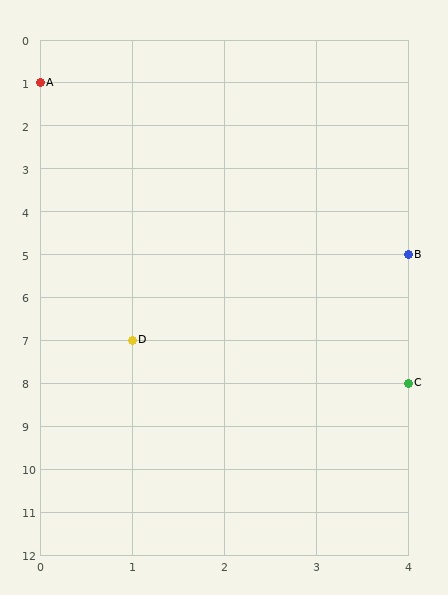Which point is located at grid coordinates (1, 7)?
Point D is at (1, 7).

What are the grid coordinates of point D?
Point D is at grid coordinates (1, 7).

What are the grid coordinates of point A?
Point A is at grid coordinates (0, 1).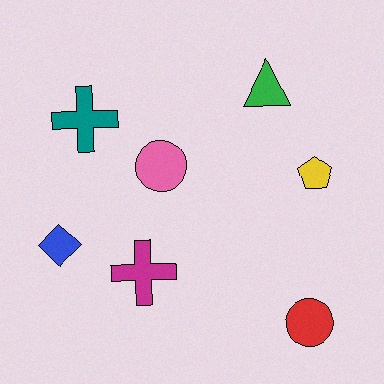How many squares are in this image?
There are no squares.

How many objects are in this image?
There are 7 objects.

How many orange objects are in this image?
There are no orange objects.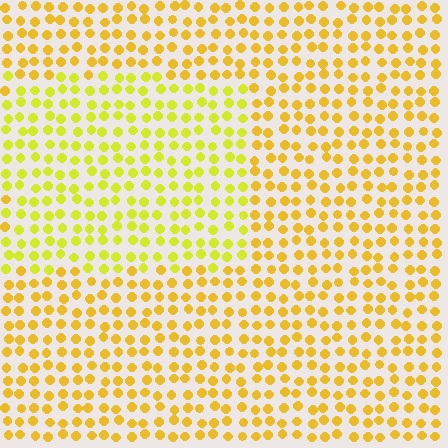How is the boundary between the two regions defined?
The boundary is defined purely by a slight shift in hue (about 22 degrees). Spacing, size, and orientation are identical on both sides.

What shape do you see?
I see a rectangle.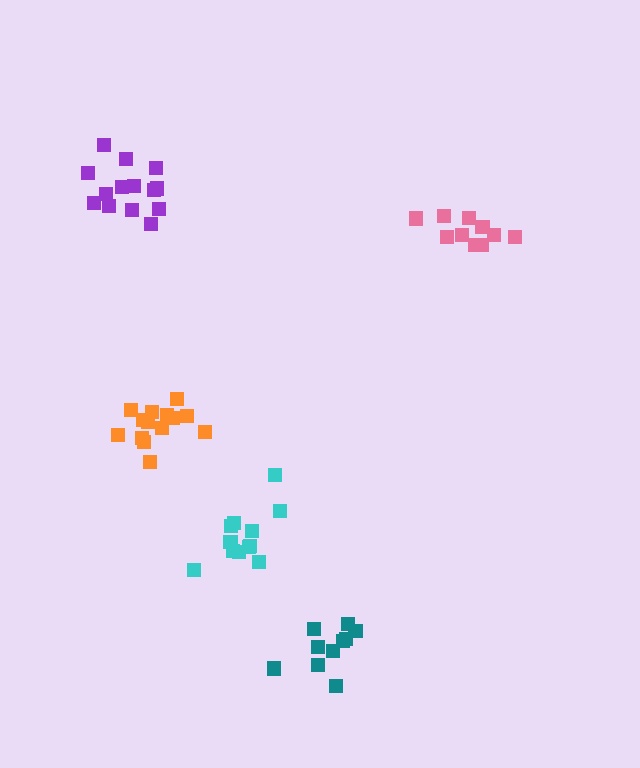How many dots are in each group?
Group 1: 12 dots, Group 2: 10 dots, Group 3: 14 dots, Group 4: 14 dots, Group 5: 10 dots (60 total).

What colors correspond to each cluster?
The clusters are colored: cyan, pink, orange, purple, teal.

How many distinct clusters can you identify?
There are 5 distinct clusters.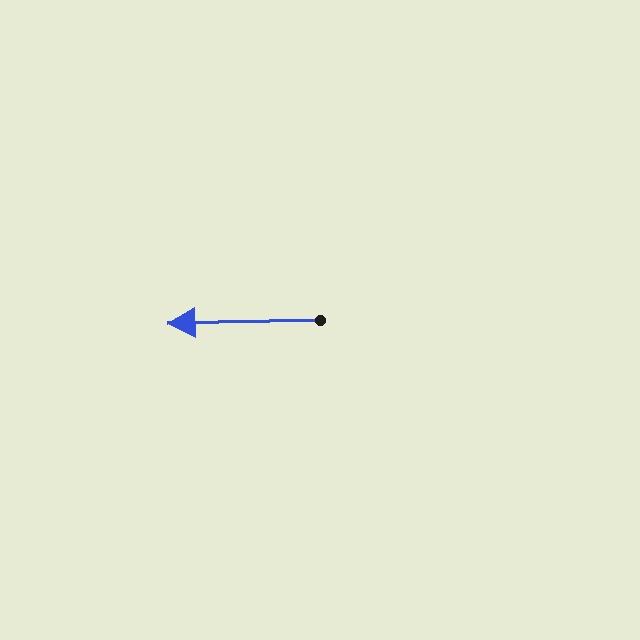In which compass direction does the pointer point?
West.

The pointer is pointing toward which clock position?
Roughly 9 o'clock.